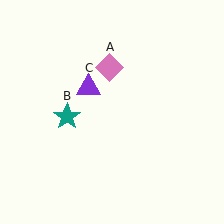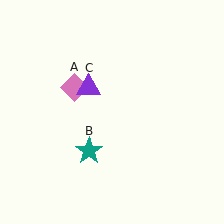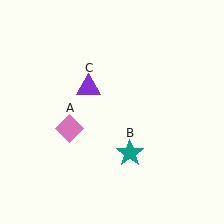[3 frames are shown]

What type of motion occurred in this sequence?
The pink diamond (object A), teal star (object B) rotated counterclockwise around the center of the scene.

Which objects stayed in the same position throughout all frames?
Purple triangle (object C) remained stationary.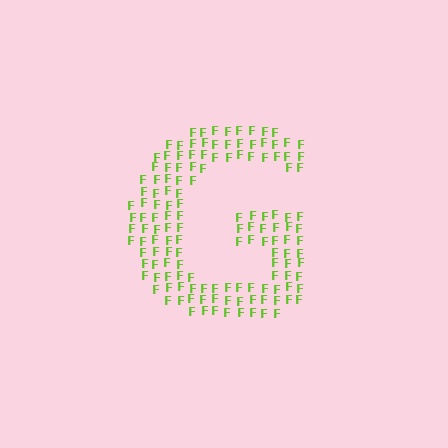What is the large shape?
The large shape is the letter G.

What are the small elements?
The small elements are letter F's.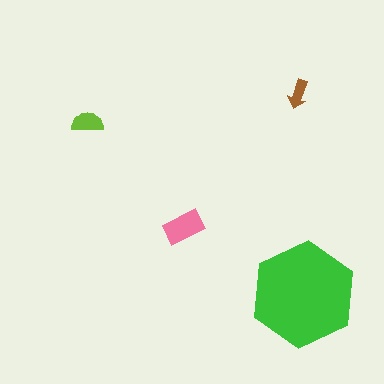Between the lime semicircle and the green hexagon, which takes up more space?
The green hexagon.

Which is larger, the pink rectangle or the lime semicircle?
The pink rectangle.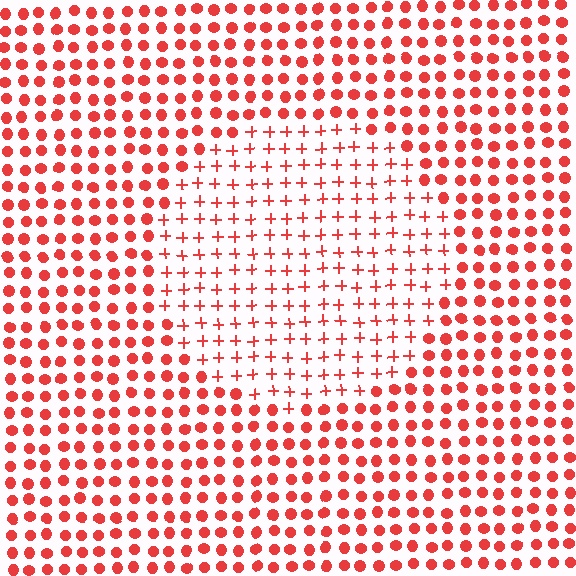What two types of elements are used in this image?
The image uses plus signs inside the circle region and circles outside it.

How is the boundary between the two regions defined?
The boundary is defined by a change in element shape: plus signs inside vs. circles outside. All elements share the same color and spacing.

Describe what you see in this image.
The image is filled with small red elements arranged in a uniform grid. A circle-shaped region contains plus signs, while the surrounding area contains circles. The boundary is defined purely by the change in element shape.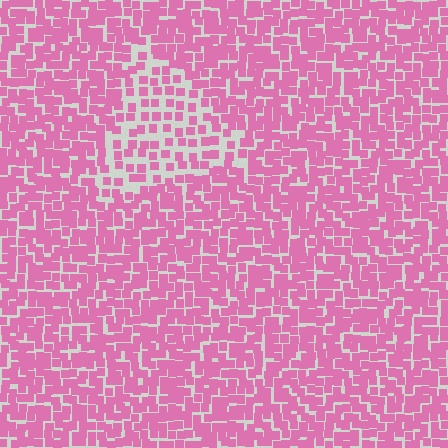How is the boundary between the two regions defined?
The boundary is defined by a change in element density (approximately 2.0x ratio). All elements are the same color, size, and shape.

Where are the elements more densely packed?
The elements are more densely packed outside the triangle boundary.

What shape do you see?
I see a triangle.